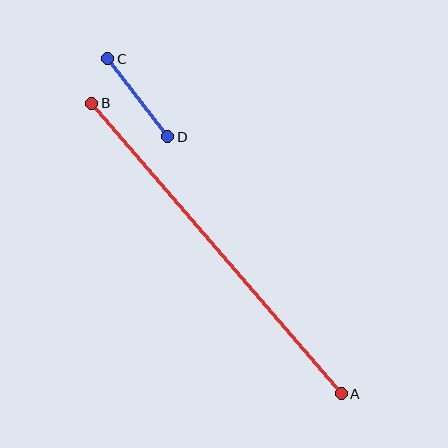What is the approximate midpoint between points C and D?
The midpoint is at approximately (138, 98) pixels.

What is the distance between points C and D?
The distance is approximately 98 pixels.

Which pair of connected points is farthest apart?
Points A and B are farthest apart.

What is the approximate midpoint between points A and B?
The midpoint is at approximately (216, 248) pixels.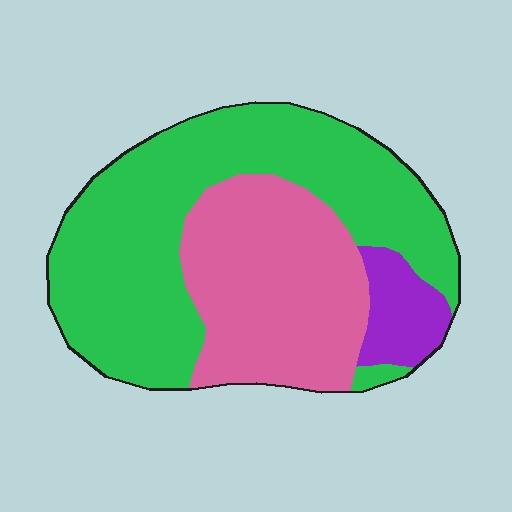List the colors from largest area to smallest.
From largest to smallest: green, pink, purple.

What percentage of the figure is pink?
Pink takes up about one third (1/3) of the figure.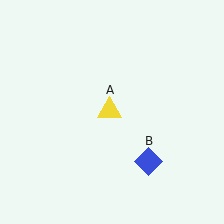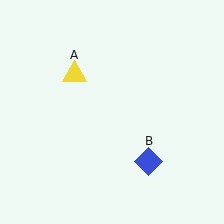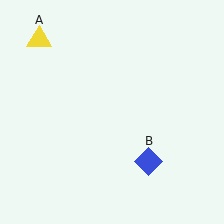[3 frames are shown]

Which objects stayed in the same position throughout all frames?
Blue diamond (object B) remained stationary.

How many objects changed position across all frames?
1 object changed position: yellow triangle (object A).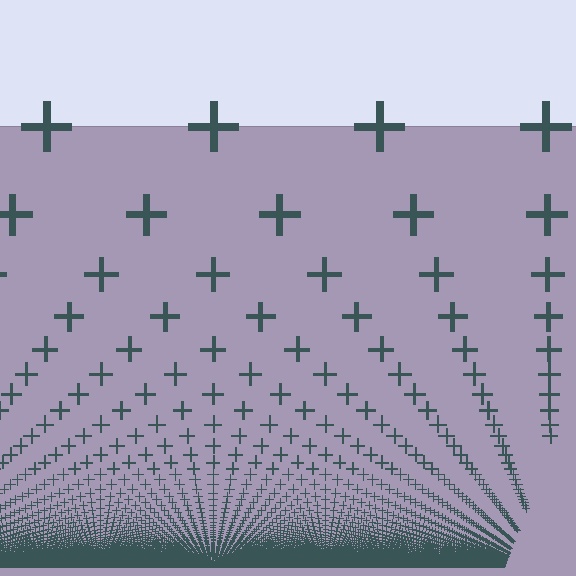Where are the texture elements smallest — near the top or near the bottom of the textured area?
Near the bottom.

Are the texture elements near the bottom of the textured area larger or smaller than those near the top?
Smaller. The gradient is inverted — elements near the bottom are smaller and denser.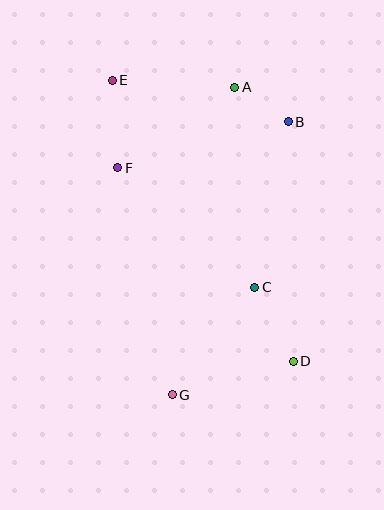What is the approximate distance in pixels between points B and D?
The distance between B and D is approximately 239 pixels.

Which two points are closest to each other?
Points A and B are closest to each other.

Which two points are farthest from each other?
Points D and E are farthest from each other.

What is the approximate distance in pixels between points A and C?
The distance between A and C is approximately 201 pixels.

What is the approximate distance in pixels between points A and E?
The distance between A and E is approximately 123 pixels.